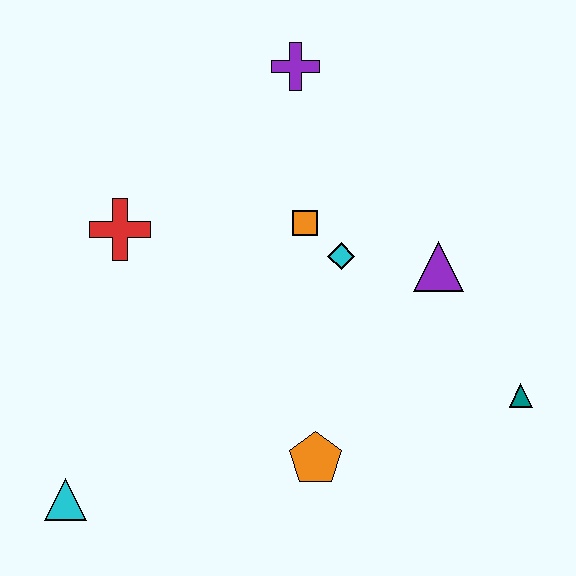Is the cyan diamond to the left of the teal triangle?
Yes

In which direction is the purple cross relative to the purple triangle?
The purple cross is above the purple triangle.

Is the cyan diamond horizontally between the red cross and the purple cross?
No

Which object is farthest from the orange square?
The cyan triangle is farthest from the orange square.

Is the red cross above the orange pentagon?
Yes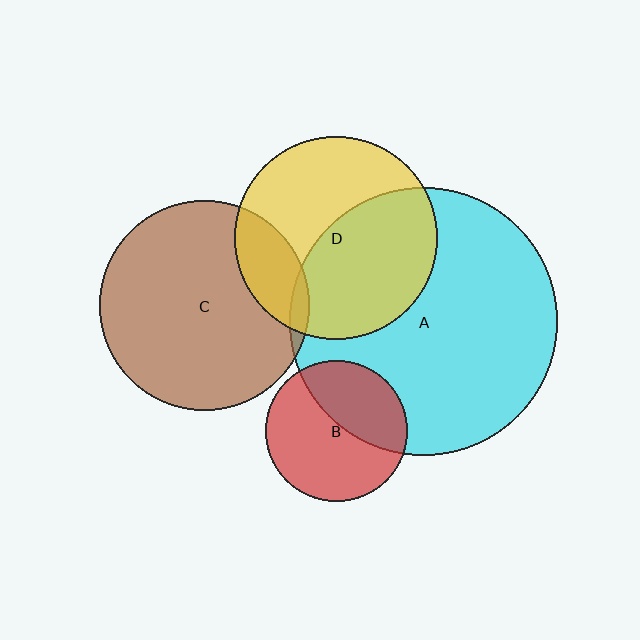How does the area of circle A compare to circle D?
Approximately 1.7 times.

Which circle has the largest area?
Circle A (cyan).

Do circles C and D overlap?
Yes.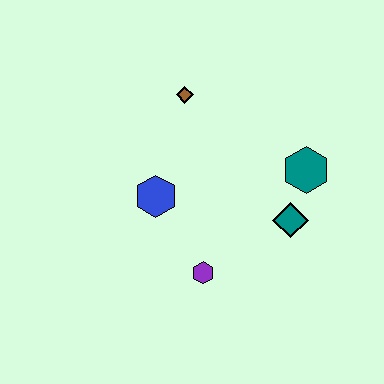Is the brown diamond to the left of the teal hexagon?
Yes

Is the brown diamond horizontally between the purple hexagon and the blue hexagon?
Yes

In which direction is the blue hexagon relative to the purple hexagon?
The blue hexagon is above the purple hexagon.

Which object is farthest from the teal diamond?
The brown diamond is farthest from the teal diamond.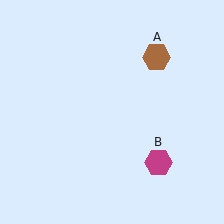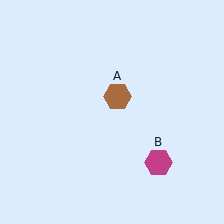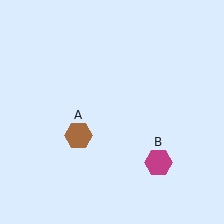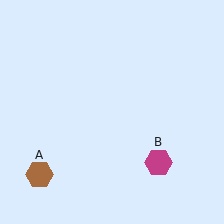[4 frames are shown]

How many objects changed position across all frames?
1 object changed position: brown hexagon (object A).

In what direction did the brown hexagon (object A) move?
The brown hexagon (object A) moved down and to the left.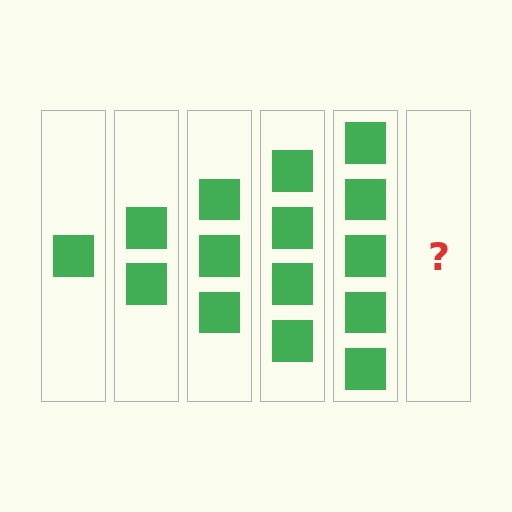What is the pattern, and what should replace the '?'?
The pattern is that each step adds one more square. The '?' should be 6 squares.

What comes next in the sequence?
The next element should be 6 squares.